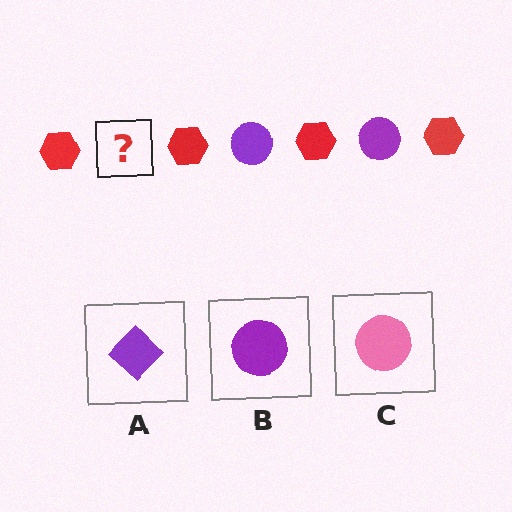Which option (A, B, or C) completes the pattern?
B.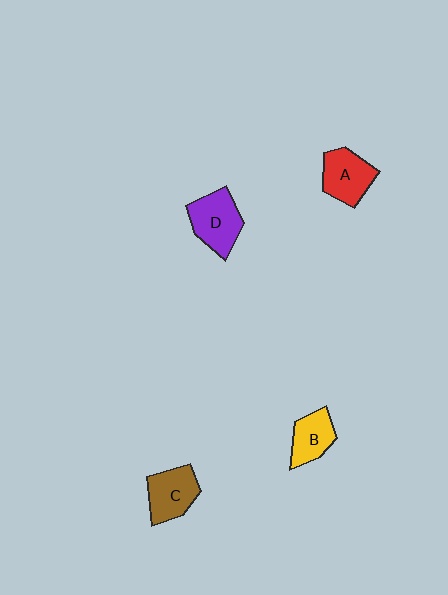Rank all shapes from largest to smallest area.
From largest to smallest: D (purple), C (brown), A (red), B (yellow).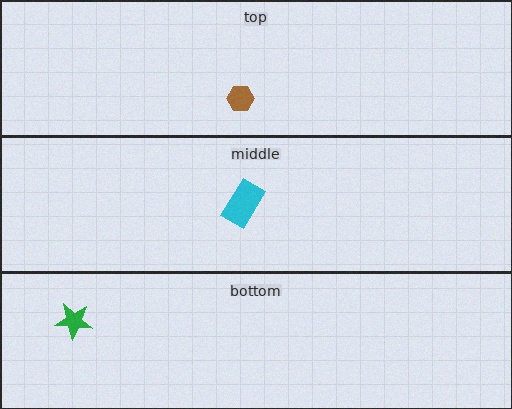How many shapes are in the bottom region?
1.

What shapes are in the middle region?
The cyan rectangle.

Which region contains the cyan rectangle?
The middle region.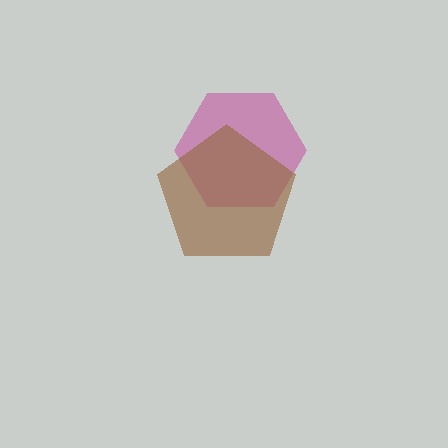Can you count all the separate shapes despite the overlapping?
Yes, there are 2 separate shapes.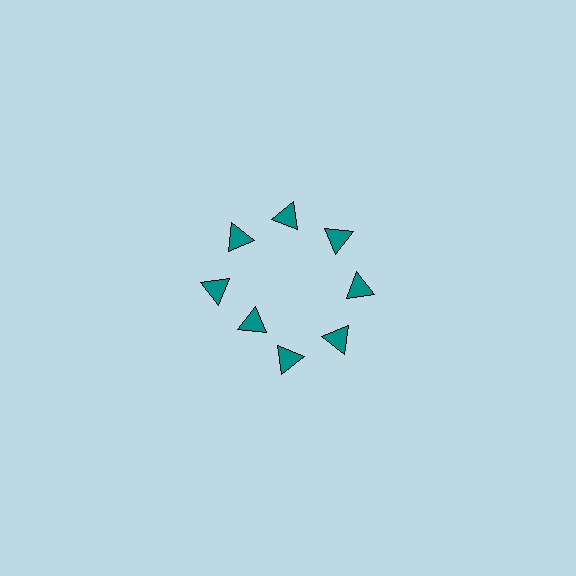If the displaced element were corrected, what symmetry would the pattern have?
It would have 8-fold rotational symmetry — the pattern would map onto itself every 45 degrees.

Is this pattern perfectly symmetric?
No. The 8 teal triangles are arranged in a ring, but one element near the 8 o'clock position is pulled inward toward the center, breaking the 8-fold rotational symmetry.